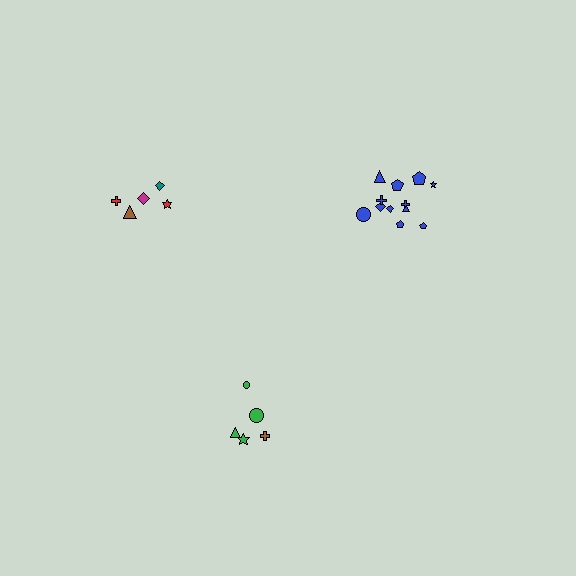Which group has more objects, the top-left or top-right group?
The top-right group.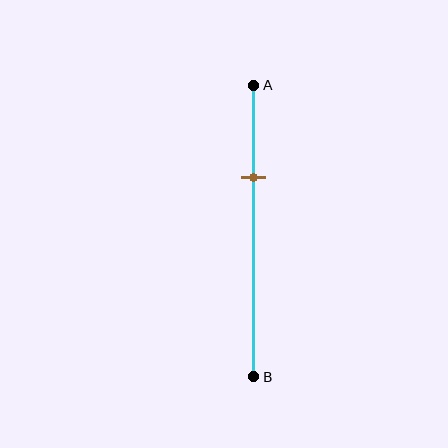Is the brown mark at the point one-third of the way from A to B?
Yes, the mark is approximately at the one-third point.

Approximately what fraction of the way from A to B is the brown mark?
The brown mark is approximately 30% of the way from A to B.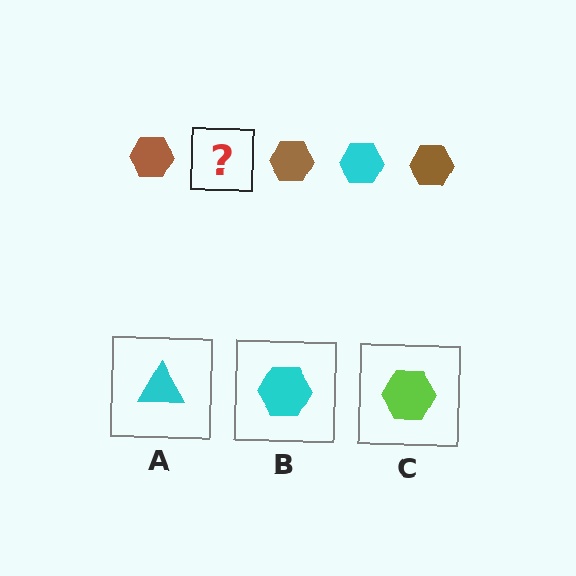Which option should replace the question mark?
Option B.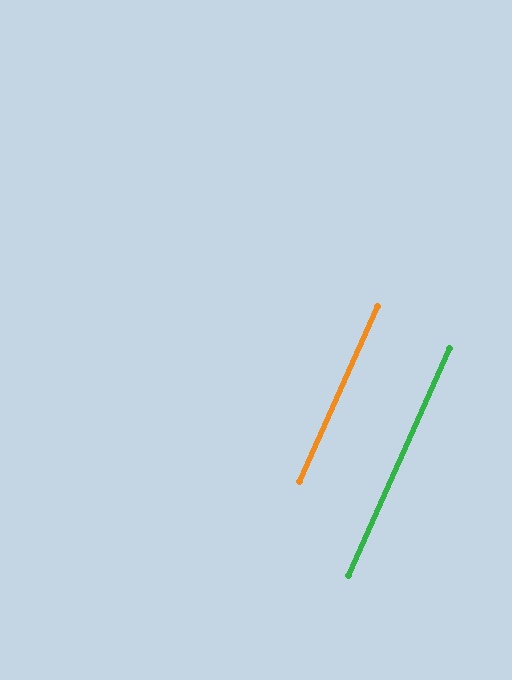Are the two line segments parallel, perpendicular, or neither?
Parallel — their directions differ by only 0.1°.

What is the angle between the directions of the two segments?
Approximately 0 degrees.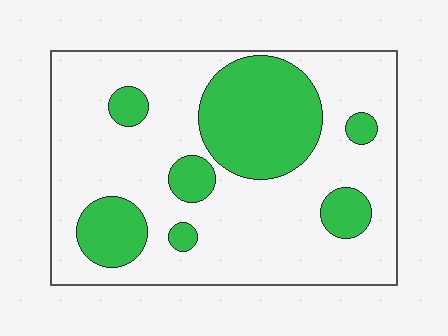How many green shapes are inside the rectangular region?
7.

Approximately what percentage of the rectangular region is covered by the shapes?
Approximately 30%.